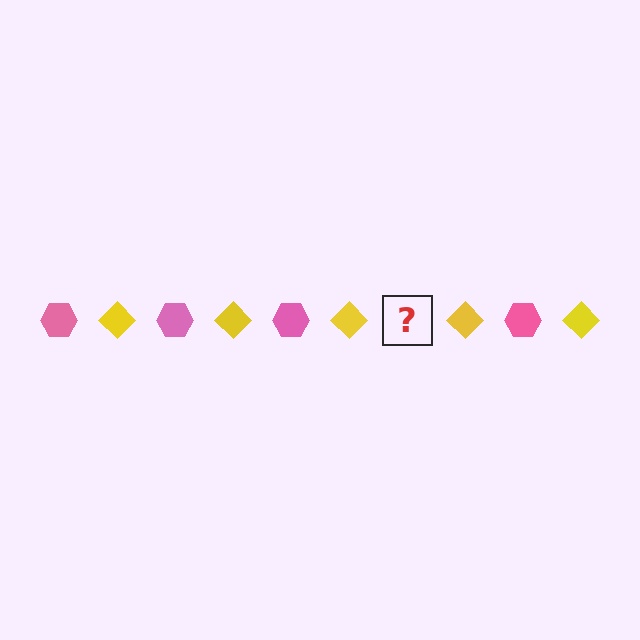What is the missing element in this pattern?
The missing element is a pink hexagon.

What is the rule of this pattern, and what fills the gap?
The rule is that the pattern alternates between pink hexagon and yellow diamond. The gap should be filled with a pink hexagon.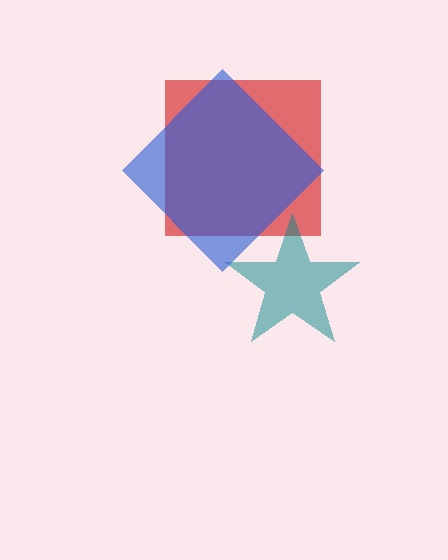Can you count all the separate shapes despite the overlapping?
Yes, there are 3 separate shapes.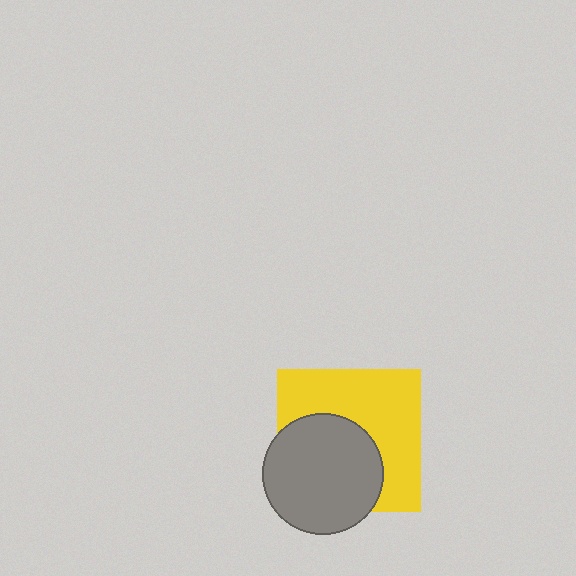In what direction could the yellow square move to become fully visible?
The yellow square could move toward the upper-right. That would shift it out from behind the gray circle entirely.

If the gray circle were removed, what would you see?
You would see the complete yellow square.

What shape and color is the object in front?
The object in front is a gray circle.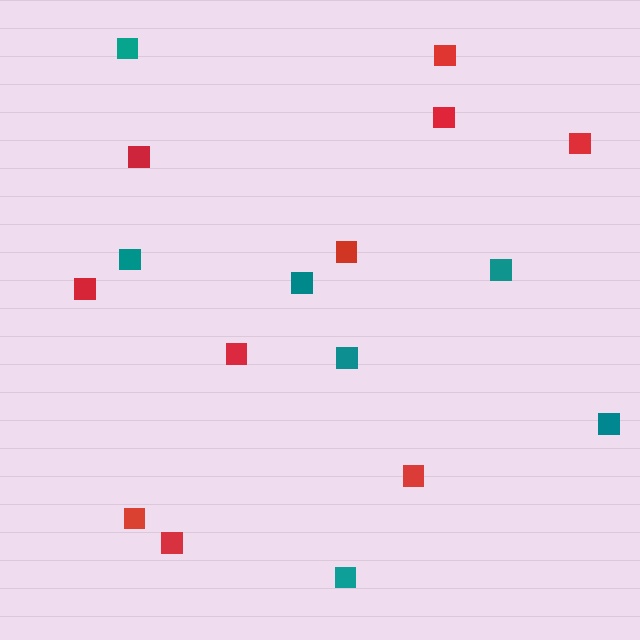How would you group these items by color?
There are 2 groups: one group of red squares (10) and one group of teal squares (7).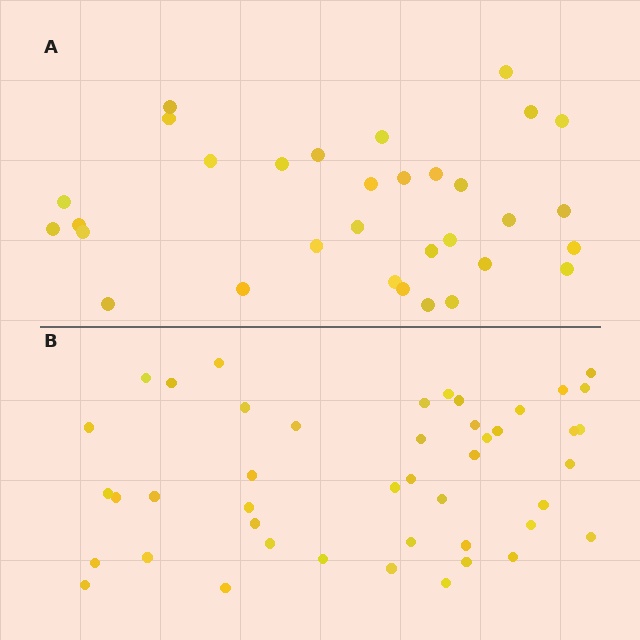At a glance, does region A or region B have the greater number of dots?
Region B (the bottom region) has more dots.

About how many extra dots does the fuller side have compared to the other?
Region B has approximately 15 more dots than region A.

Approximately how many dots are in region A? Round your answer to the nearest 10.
About 30 dots. (The exact count is 32, which rounds to 30.)